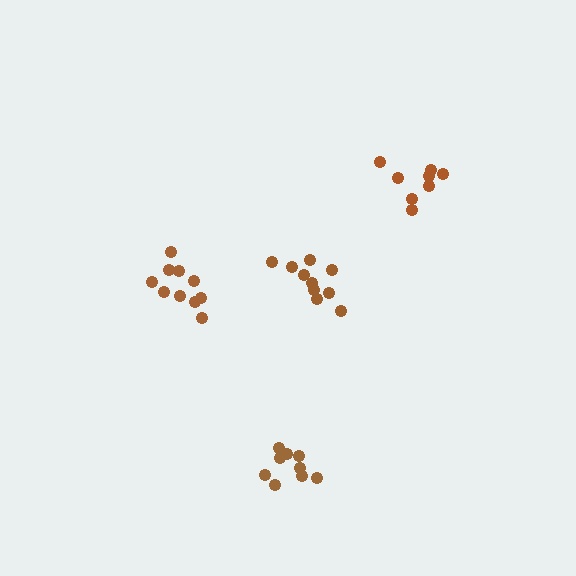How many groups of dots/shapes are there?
There are 4 groups.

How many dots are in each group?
Group 1: 10 dots, Group 2: 8 dots, Group 3: 10 dots, Group 4: 10 dots (38 total).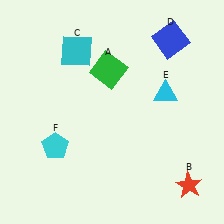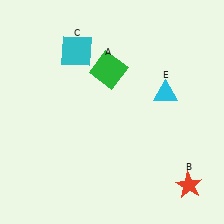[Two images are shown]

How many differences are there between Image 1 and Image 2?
There are 2 differences between the two images.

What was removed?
The blue square (D), the cyan pentagon (F) were removed in Image 2.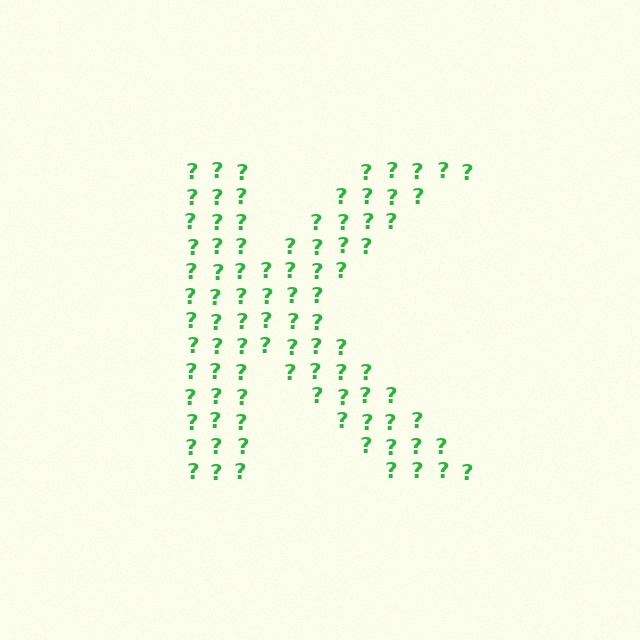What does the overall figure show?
The overall figure shows the letter K.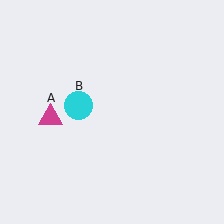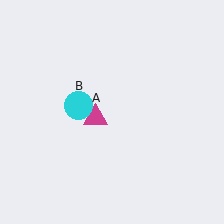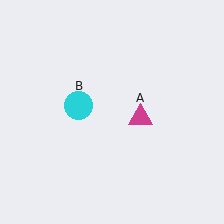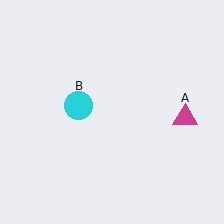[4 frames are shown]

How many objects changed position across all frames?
1 object changed position: magenta triangle (object A).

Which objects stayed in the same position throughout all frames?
Cyan circle (object B) remained stationary.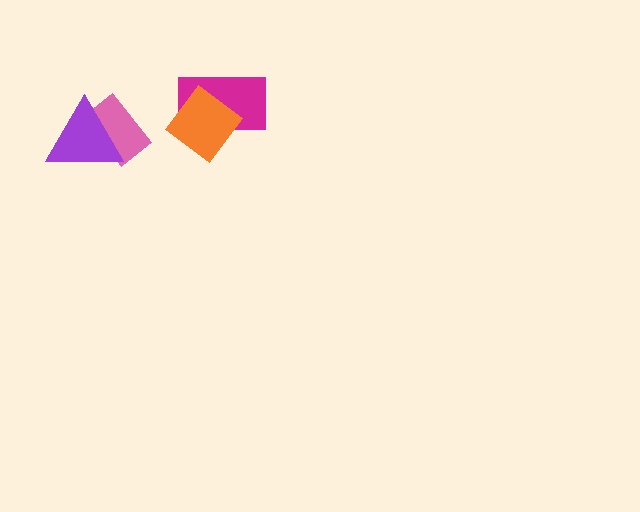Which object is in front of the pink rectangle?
The purple triangle is in front of the pink rectangle.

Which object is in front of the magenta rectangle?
The orange diamond is in front of the magenta rectangle.